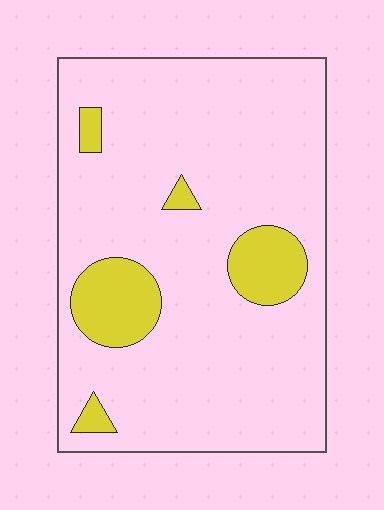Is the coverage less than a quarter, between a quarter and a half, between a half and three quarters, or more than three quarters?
Less than a quarter.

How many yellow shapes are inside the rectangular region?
5.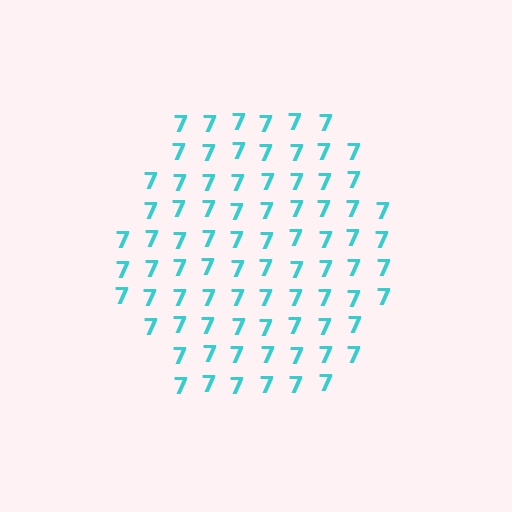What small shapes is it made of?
It is made of small digit 7's.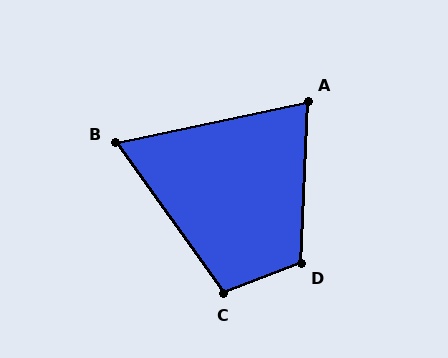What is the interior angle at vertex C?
Approximately 104 degrees (obtuse).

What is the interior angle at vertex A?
Approximately 76 degrees (acute).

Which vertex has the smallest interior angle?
B, at approximately 66 degrees.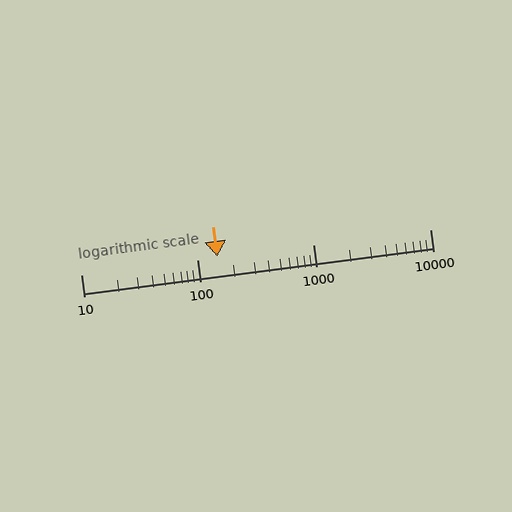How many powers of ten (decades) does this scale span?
The scale spans 3 decades, from 10 to 10000.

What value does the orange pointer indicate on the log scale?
The pointer indicates approximately 150.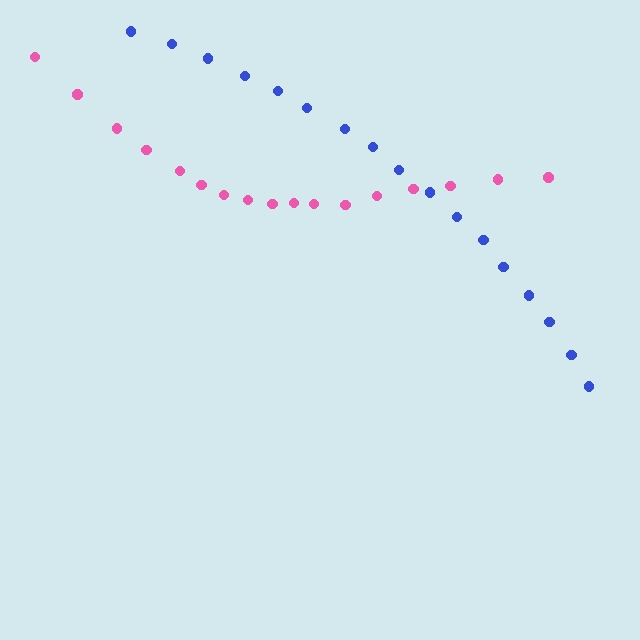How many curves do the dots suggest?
There are 2 distinct paths.